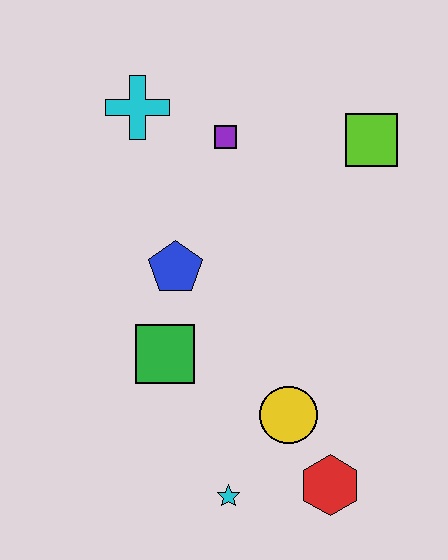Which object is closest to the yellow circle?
The red hexagon is closest to the yellow circle.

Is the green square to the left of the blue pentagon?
Yes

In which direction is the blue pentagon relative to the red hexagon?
The blue pentagon is above the red hexagon.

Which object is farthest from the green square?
The lime square is farthest from the green square.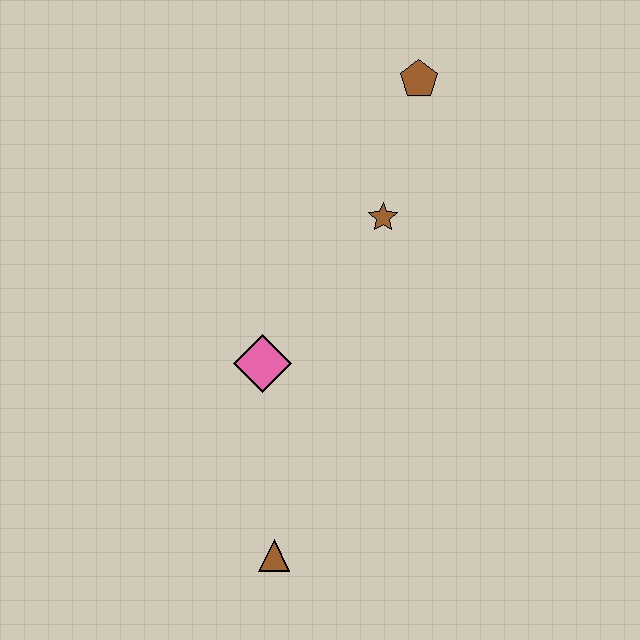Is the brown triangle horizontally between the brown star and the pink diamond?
Yes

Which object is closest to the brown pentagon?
The brown star is closest to the brown pentagon.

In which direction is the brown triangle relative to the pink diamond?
The brown triangle is below the pink diamond.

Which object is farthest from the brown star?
The brown triangle is farthest from the brown star.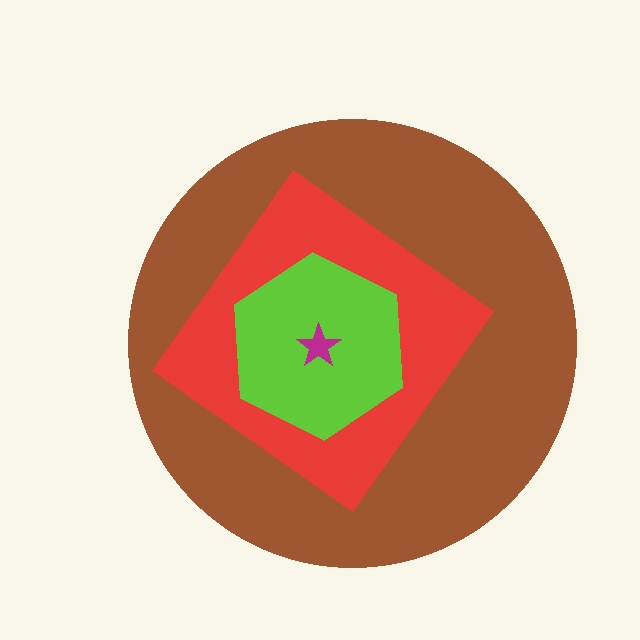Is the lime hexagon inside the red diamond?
Yes.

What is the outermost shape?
The brown circle.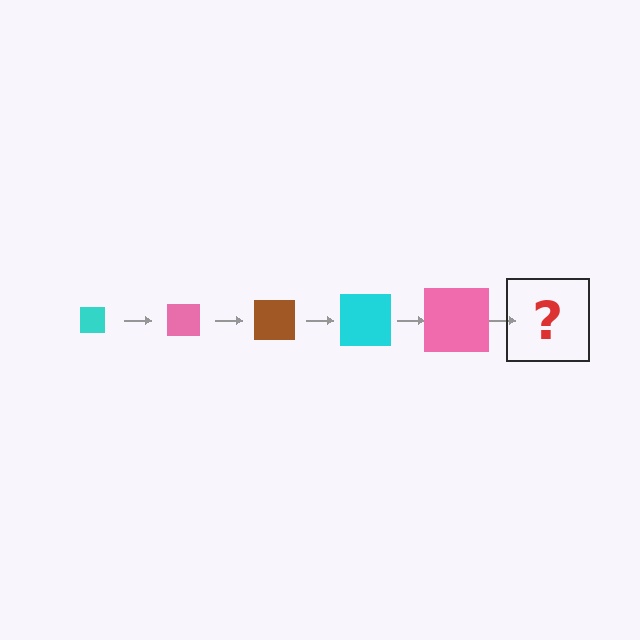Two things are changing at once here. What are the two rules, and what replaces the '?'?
The two rules are that the square grows larger each step and the color cycles through cyan, pink, and brown. The '?' should be a brown square, larger than the previous one.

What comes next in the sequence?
The next element should be a brown square, larger than the previous one.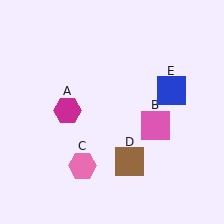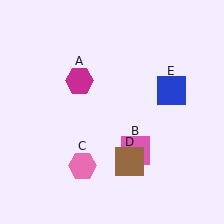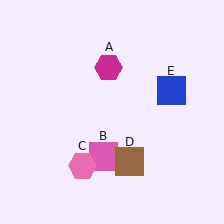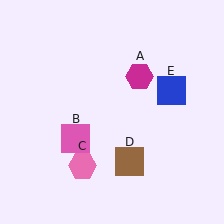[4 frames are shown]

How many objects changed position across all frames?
2 objects changed position: magenta hexagon (object A), pink square (object B).